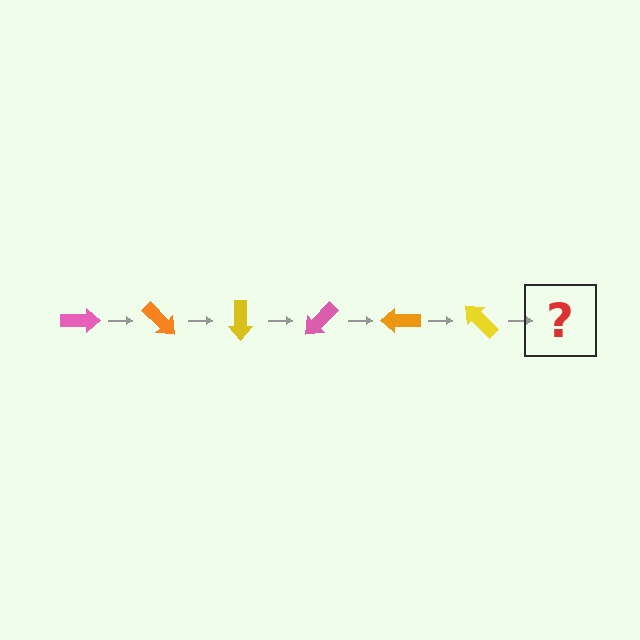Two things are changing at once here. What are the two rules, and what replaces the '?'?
The two rules are that it rotates 45 degrees each step and the color cycles through pink, orange, and yellow. The '?' should be a pink arrow, rotated 270 degrees from the start.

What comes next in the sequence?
The next element should be a pink arrow, rotated 270 degrees from the start.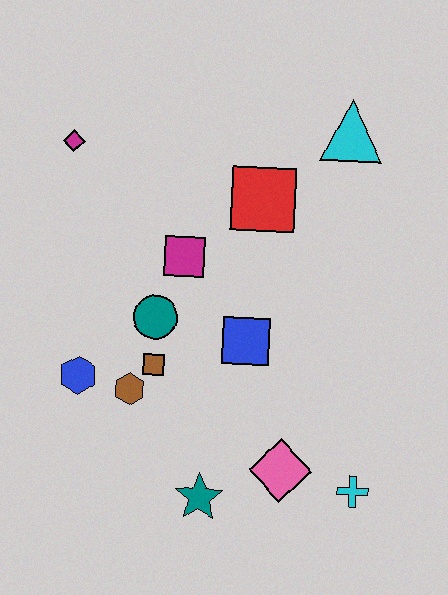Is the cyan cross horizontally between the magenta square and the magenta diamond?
No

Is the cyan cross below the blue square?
Yes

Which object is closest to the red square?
The magenta square is closest to the red square.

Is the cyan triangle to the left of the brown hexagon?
No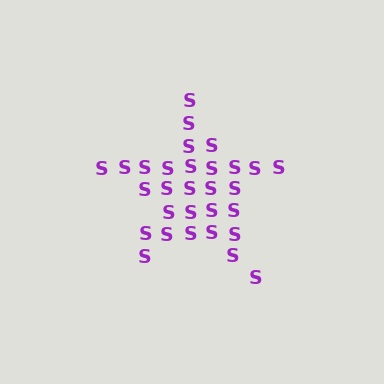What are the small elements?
The small elements are letter S's.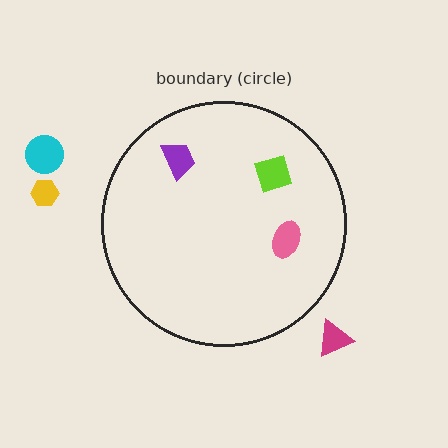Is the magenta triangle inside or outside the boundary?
Outside.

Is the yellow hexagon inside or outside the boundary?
Outside.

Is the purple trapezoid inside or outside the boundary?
Inside.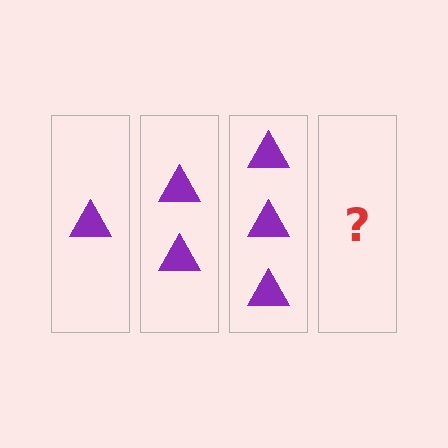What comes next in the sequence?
The next element should be 4 triangles.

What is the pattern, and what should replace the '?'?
The pattern is that each step adds one more triangle. The '?' should be 4 triangles.